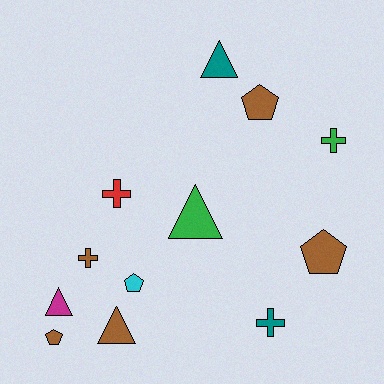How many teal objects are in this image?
There are 2 teal objects.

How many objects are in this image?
There are 12 objects.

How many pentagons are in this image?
There are 4 pentagons.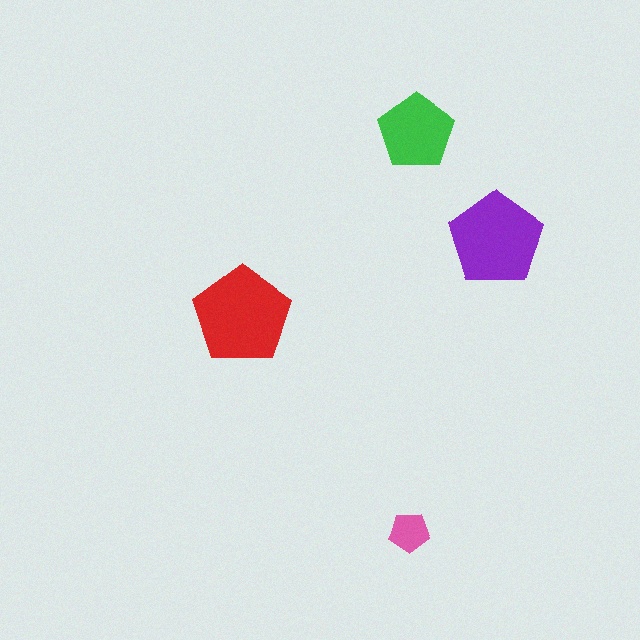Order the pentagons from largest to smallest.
the red one, the purple one, the green one, the pink one.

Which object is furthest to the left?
The red pentagon is leftmost.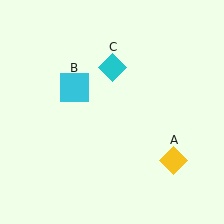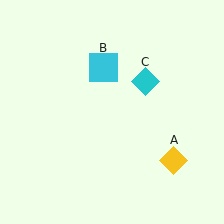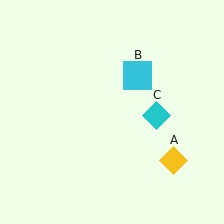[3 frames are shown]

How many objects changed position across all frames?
2 objects changed position: cyan square (object B), cyan diamond (object C).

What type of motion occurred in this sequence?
The cyan square (object B), cyan diamond (object C) rotated clockwise around the center of the scene.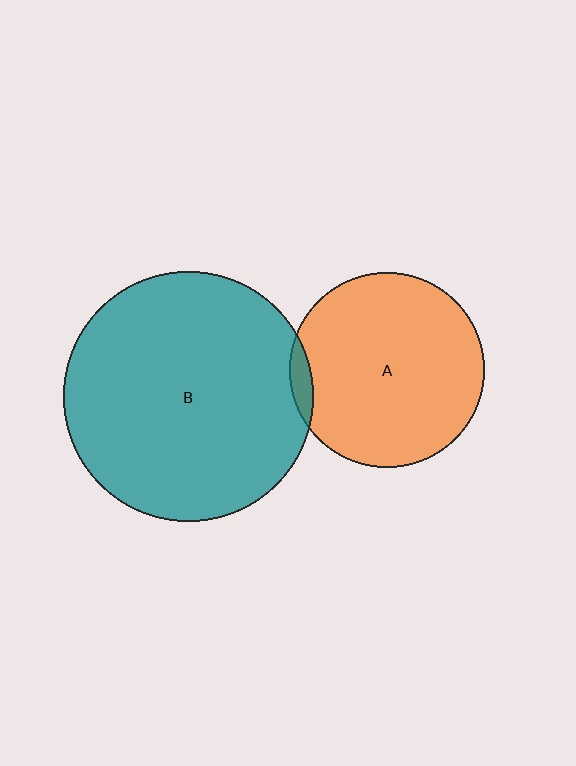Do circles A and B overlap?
Yes.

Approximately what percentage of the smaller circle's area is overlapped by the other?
Approximately 5%.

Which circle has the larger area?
Circle B (teal).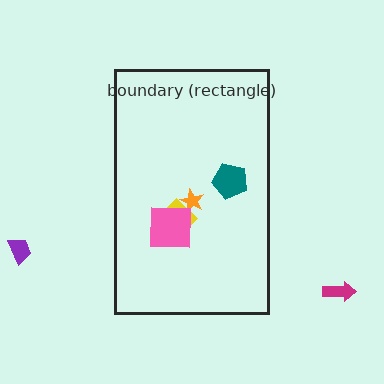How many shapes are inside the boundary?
4 inside, 2 outside.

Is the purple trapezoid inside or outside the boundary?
Outside.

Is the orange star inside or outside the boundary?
Inside.